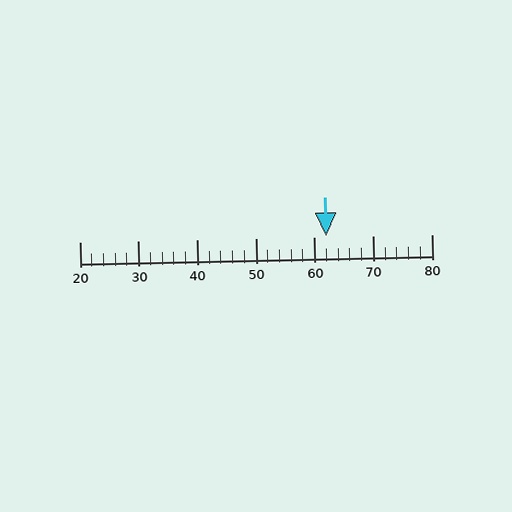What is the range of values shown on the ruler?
The ruler shows values from 20 to 80.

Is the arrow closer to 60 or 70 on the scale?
The arrow is closer to 60.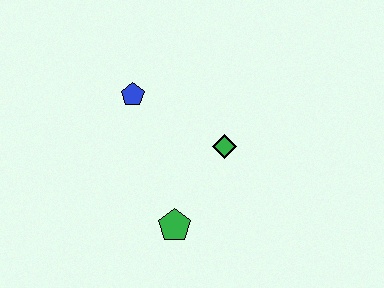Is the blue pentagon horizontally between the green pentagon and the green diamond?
No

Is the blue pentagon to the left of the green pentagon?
Yes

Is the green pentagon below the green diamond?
Yes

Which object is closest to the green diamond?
The green pentagon is closest to the green diamond.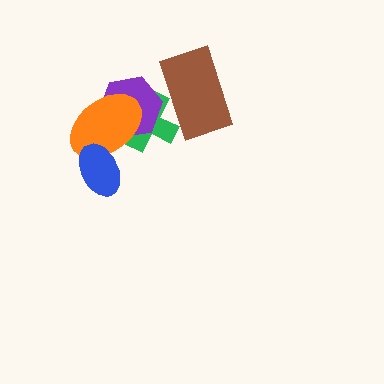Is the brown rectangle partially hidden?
No, no other shape covers it.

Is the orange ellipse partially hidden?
Yes, it is partially covered by another shape.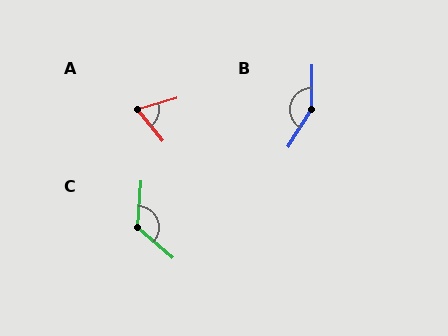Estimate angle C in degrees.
Approximately 126 degrees.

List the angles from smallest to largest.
A (67°), C (126°), B (149°).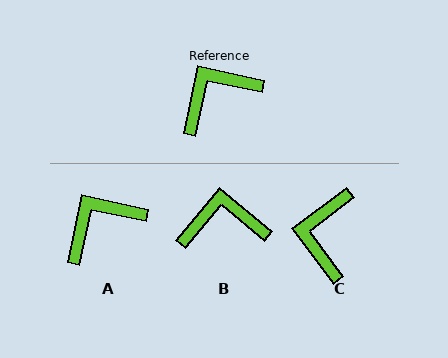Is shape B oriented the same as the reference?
No, it is off by about 28 degrees.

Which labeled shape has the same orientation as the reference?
A.